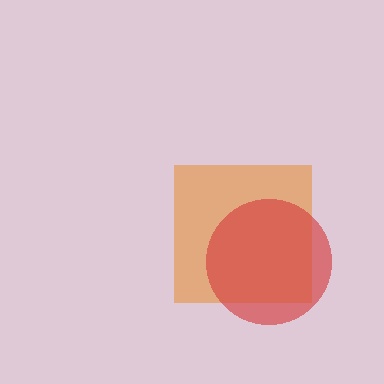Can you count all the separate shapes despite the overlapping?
Yes, there are 2 separate shapes.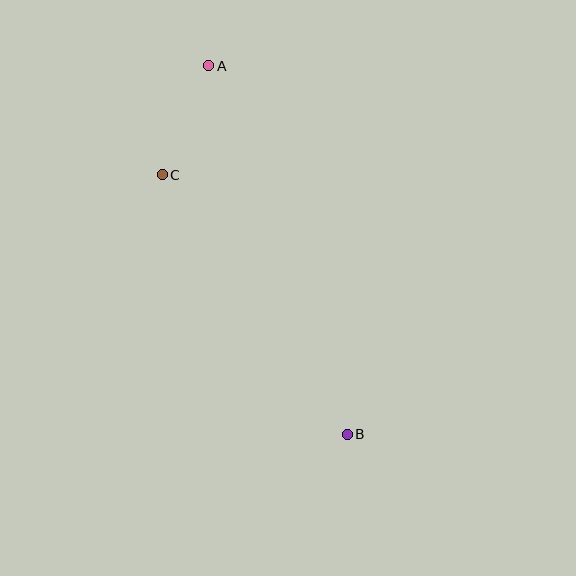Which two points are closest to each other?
Points A and C are closest to each other.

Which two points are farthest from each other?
Points A and B are farthest from each other.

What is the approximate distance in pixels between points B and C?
The distance between B and C is approximately 319 pixels.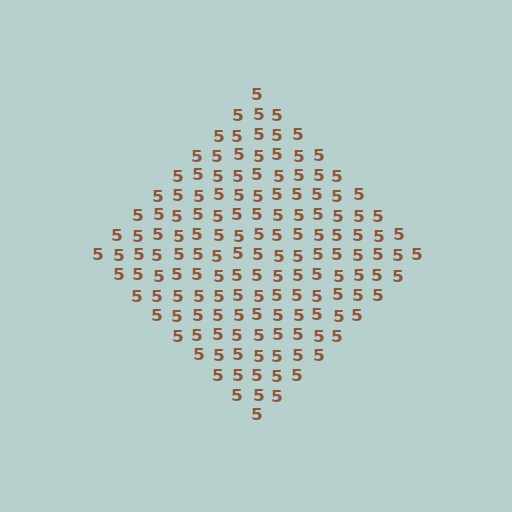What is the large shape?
The large shape is a diamond.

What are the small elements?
The small elements are digit 5's.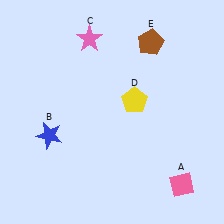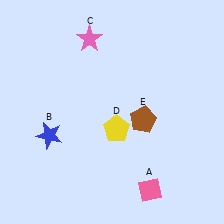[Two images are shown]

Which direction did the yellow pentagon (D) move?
The yellow pentagon (D) moved down.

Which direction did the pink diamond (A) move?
The pink diamond (A) moved left.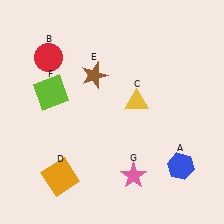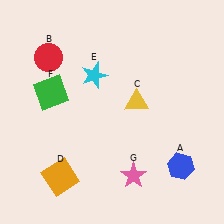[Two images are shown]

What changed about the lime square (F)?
In Image 1, F is lime. In Image 2, it changed to green.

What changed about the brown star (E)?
In Image 1, E is brown. In Image 2, it changed to cyan.